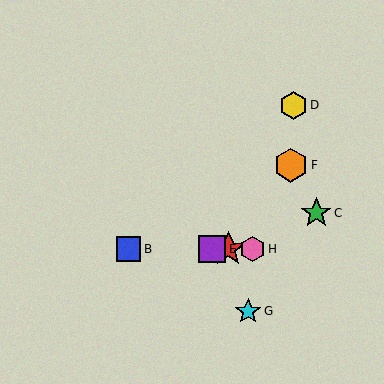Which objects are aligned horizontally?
Objects A, B, E, H are aligned horizontally.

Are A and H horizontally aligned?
Yes, both are at y≈249.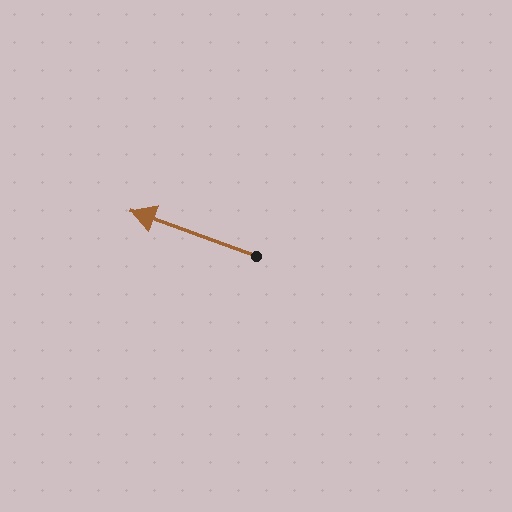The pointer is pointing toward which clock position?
Roughly 10 o'clock.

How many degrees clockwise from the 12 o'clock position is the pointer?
Approximately 290 degrees.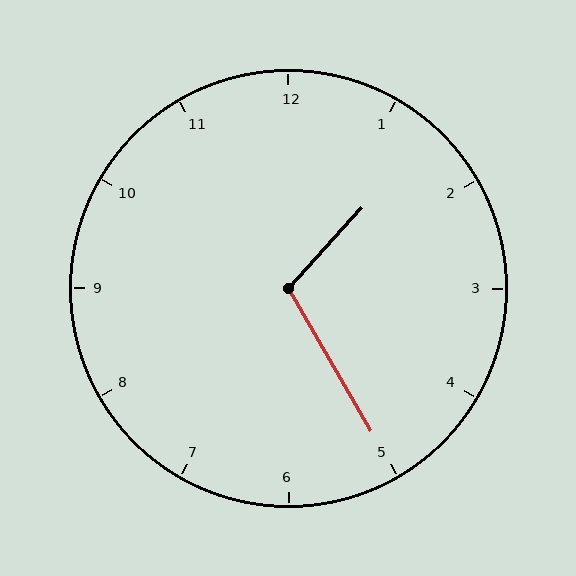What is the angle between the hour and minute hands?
Approximately 108 degrees.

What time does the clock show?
1:25.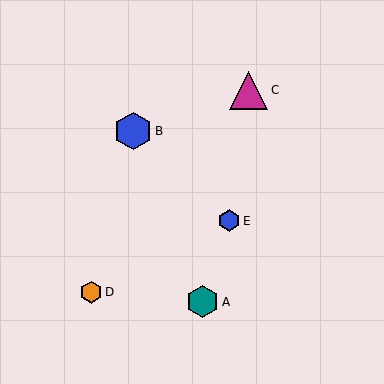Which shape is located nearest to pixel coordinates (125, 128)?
The blue hexagon (labeled B) at (133, 131) is nearest to that location.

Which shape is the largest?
The magenta triangle (labeled C) is the largest.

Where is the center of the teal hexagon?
The center of the teal hexagon is at (203, 302).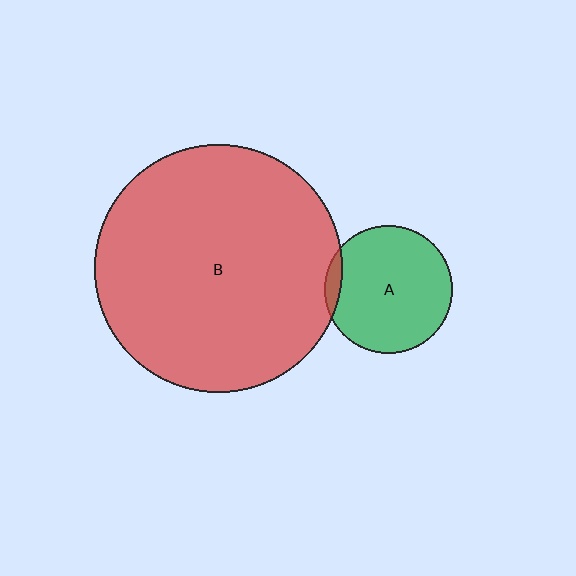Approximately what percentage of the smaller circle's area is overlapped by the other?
Approximately 5%.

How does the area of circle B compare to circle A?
Approximately 3.8 times.